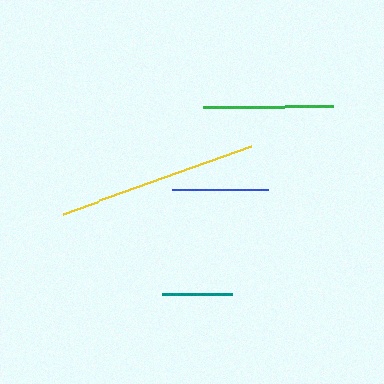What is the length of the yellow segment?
The yellow segment is approximately 200 pixels long.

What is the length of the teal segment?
The teal segment is approximately 69 pixels long.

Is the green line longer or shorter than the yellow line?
The yellow line is longer than the green line.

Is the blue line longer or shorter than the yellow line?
The yellow line is longer than the blue line.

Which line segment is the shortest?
The teal line is the shortest at approximately 69 pixels.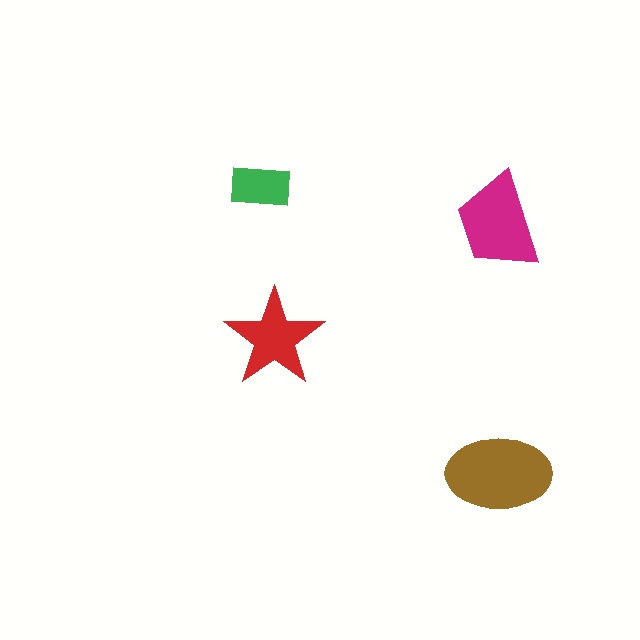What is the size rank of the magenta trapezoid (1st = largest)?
2nd.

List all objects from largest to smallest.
The brown ellipse, the magenta trapezoid, the red star, the green rectangle.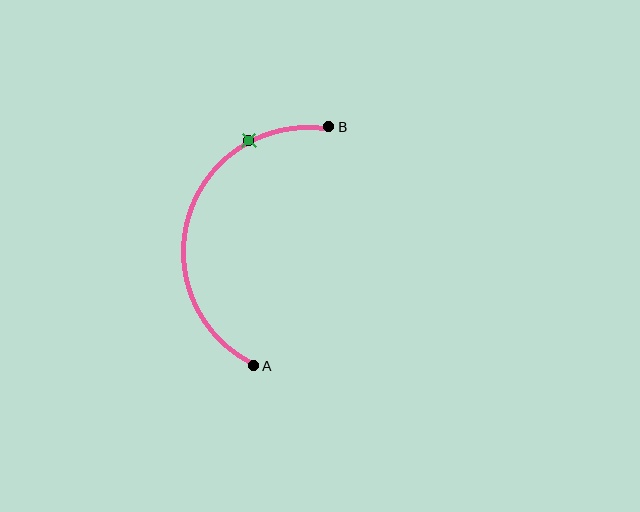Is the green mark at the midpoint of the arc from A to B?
No. The green mark lies on the arc but is closer to endpoint B. The arc midpoint would be at the point on the curve equidistant along the arc from both A and B.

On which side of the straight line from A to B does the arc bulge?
The arc bulges to the left of the straight line connecting A and B.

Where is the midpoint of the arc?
The arc midpoint is the point on the curve farthest from the straight line joining A and B. It sits to the left of that line.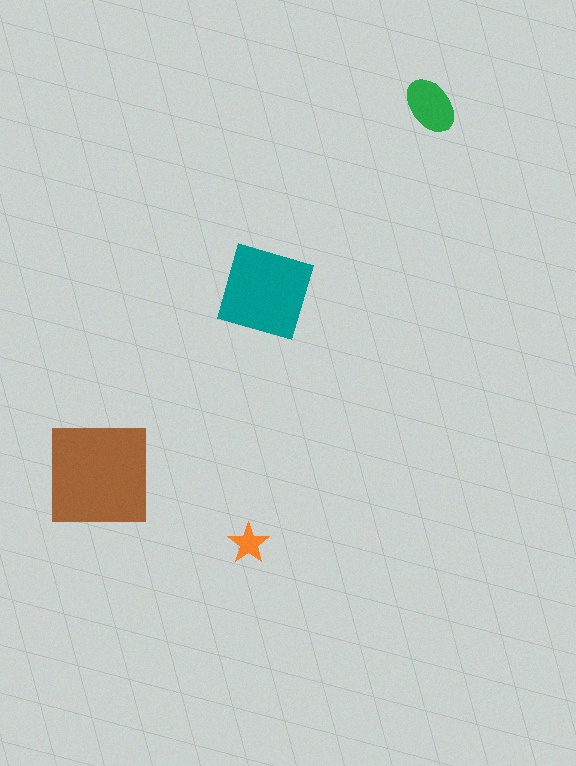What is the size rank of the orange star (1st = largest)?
4th.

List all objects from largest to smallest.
The brown square, the teal diamond, the green ellipse, the orange star.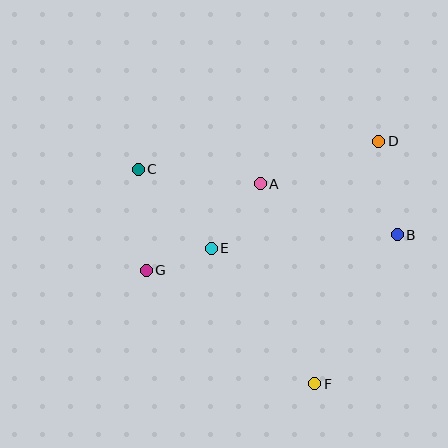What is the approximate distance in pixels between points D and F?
The distance between D and F is approximately 251 pixels.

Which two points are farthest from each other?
Points C and F are farthest from each other.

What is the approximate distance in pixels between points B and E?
The distance between B and E is approximately 186 pixels.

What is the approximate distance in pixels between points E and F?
The distance between E and F is approximately 171 pixels.